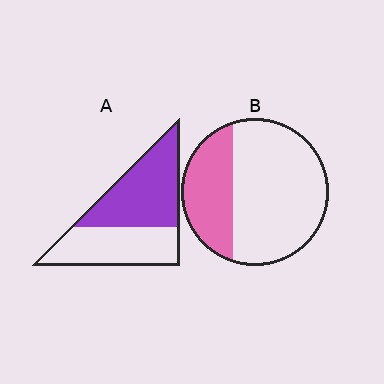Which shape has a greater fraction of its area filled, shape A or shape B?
Shape A.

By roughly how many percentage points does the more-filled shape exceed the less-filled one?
By roughly 25 percentage points (A over B).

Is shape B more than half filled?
No.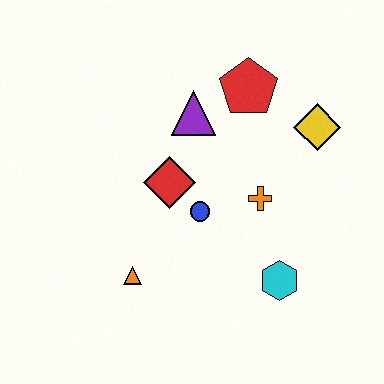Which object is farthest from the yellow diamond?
The orange triangle is farthest from the yellow diamond.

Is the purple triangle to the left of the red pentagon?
Yes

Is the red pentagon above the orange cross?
Yes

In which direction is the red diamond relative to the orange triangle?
The red diamond is above the orange triangle.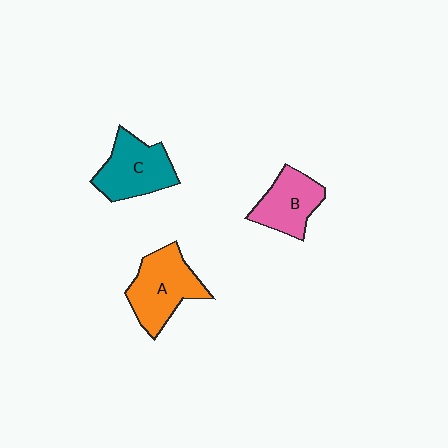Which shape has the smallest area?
Shape B (pink).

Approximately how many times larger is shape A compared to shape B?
Approximately 1.3 times.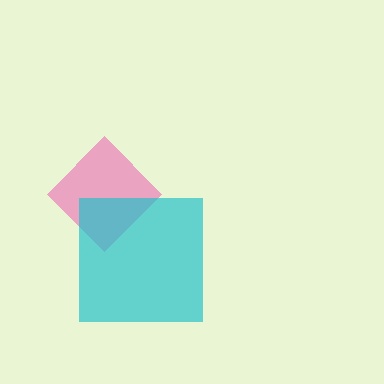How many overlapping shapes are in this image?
There are 2 overlapping shapes in the image.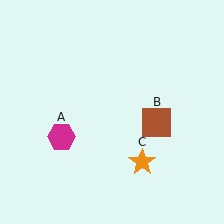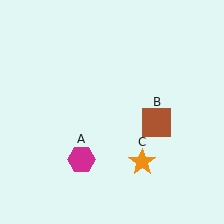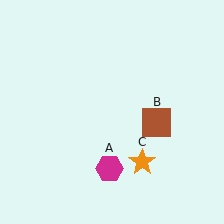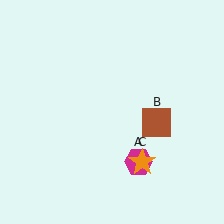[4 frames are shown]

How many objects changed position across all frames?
1 object changed position: magenta hexagon (object A).